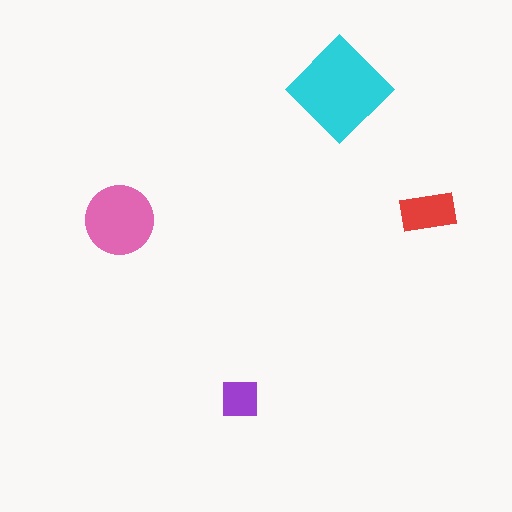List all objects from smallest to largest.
The purple square, the red rectangle, the pink circle, the cyan diamond.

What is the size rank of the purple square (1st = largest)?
4th.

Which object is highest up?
The cyan diamond is topmost.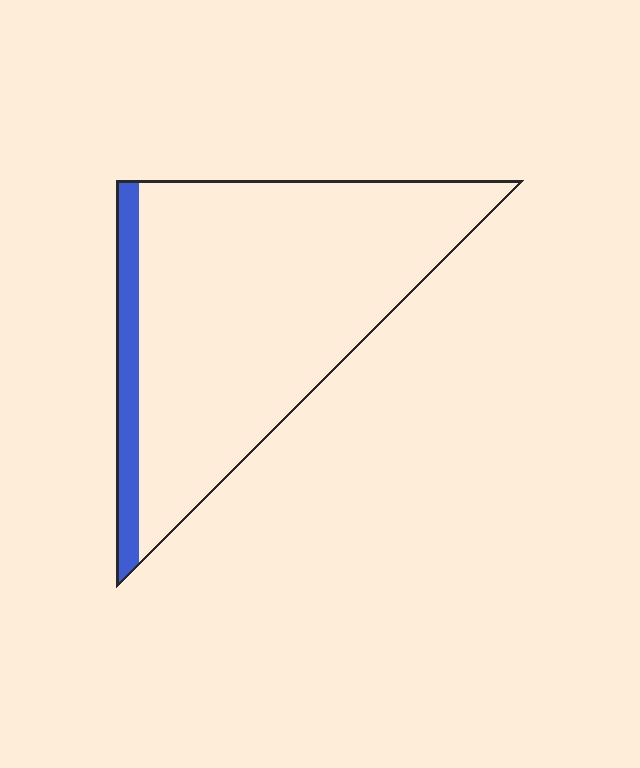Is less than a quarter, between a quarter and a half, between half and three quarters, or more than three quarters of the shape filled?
Less than a quarter.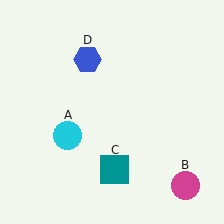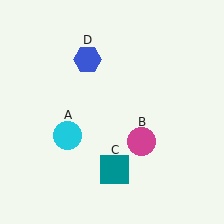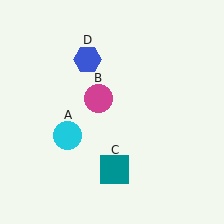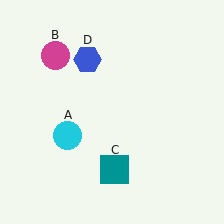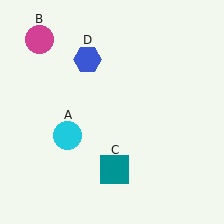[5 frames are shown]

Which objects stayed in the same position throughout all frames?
Cyan circle (object A) and teal square (object C) and blue hexagon (object D) remained stationary.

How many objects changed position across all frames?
1 object changed position: magenta circle (object B).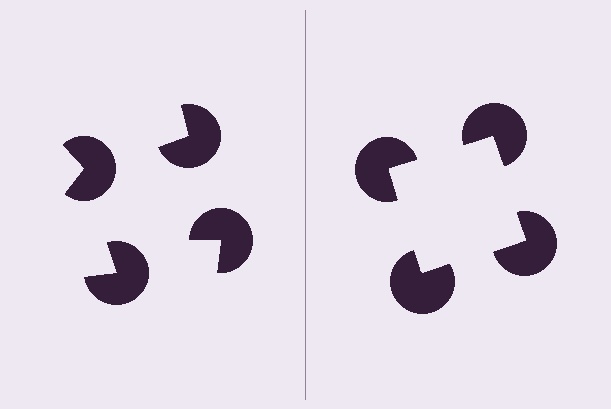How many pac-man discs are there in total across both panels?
8 — 4 on each side.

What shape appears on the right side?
An illusory square.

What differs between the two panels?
The pac-man discs are positioned identically on both sides; only the wedge orientations differ. On the right they align to a square; on the left they are misaligned.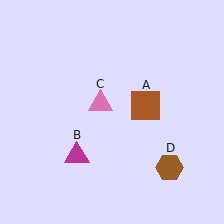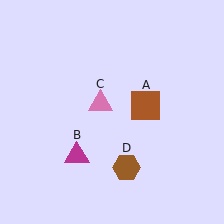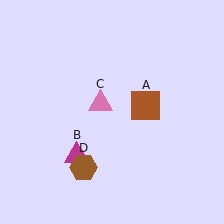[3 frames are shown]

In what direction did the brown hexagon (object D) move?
The brown hexagon (object D) moved left.